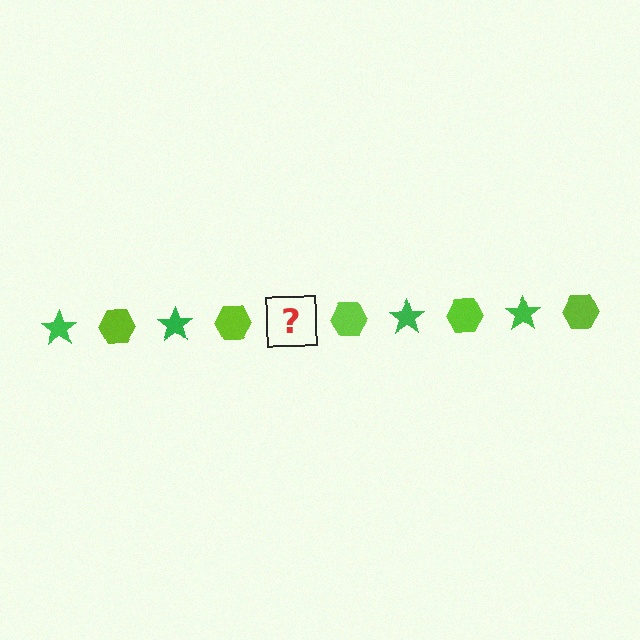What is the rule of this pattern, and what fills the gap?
The rule is that the pattern alternates between green star and lime hexagon. The gap should be filled with a green star.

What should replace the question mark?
The question mark should be replaced with a green star.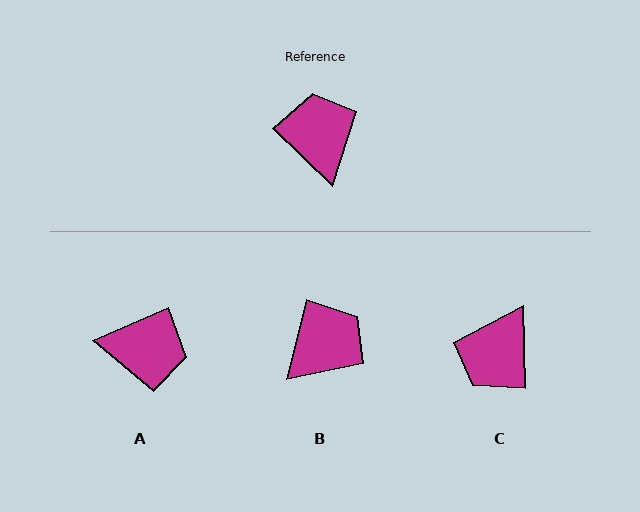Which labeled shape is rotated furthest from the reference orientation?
C, about 136 degrees away.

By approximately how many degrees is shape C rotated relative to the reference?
Approximately 136 degrees counter-clockwise.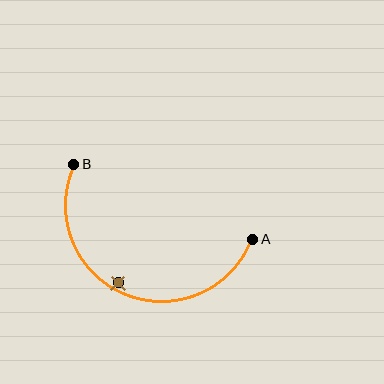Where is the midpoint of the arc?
The arc midpoint is the point on the curve farthest from the straight line joining A and B. It sits below that line.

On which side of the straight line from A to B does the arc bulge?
The arc bulges below the straight line connecting A and B.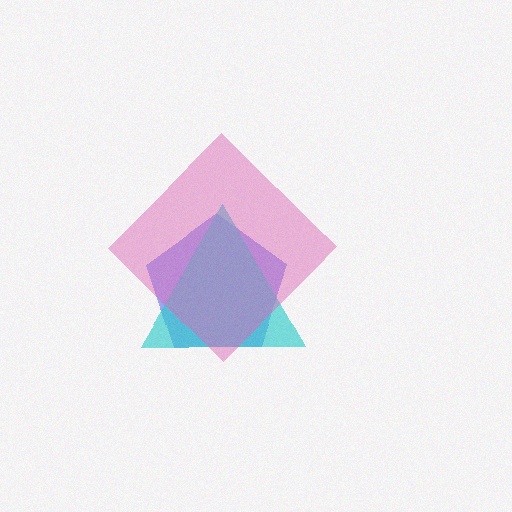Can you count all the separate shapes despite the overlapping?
Yes, there are 3 separate shapes.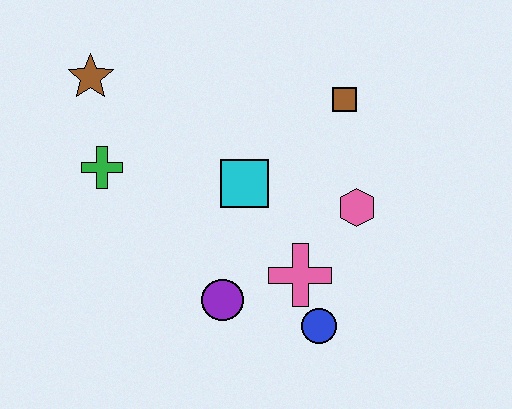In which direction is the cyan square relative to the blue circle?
The cyan square is above the blue circle.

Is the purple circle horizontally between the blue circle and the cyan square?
No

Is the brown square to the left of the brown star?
No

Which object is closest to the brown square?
The pink hexagon is closest to the brown square.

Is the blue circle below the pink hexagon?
Yes